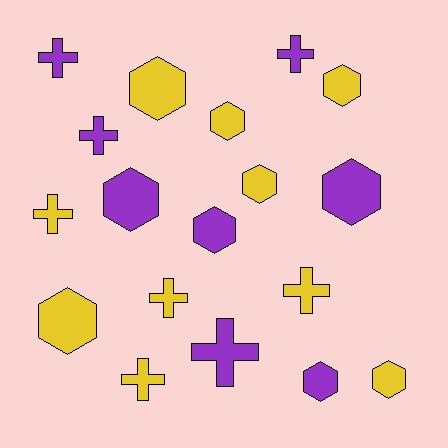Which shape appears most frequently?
Hexagon, with 10 objects.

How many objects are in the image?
There are 18 objects.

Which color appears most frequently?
Yellow, with 10 objects.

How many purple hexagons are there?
There are 4 purple hexagons.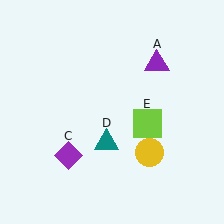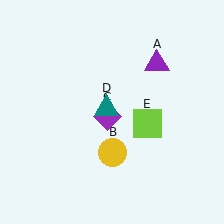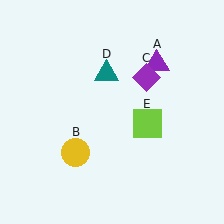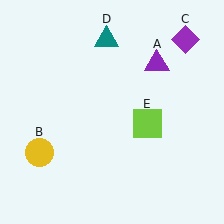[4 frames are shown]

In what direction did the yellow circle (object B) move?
The yellow circle (object B) moved left.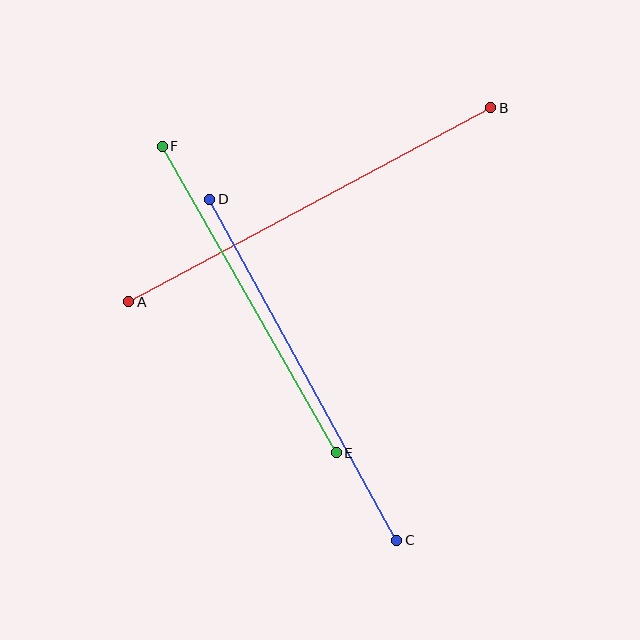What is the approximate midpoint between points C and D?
The midpoint is at approximately (303, 370) pixels.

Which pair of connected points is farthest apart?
Points A and B are farthest apart.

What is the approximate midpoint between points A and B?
The midpoint is at approximately (310, 205) pixels.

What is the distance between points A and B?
The distance is approximately 411 pixels.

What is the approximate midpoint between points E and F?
The midpoint is at approximately (249, 300) pixels.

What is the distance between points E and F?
The distance is approximately 352 pixels.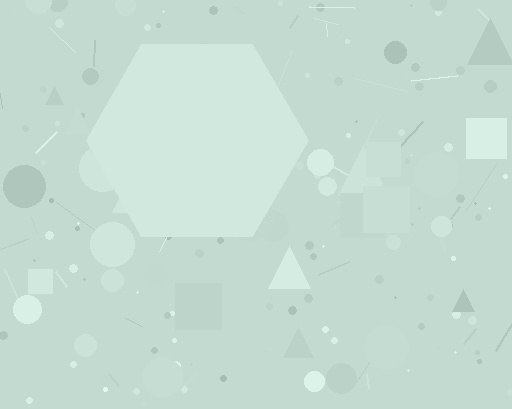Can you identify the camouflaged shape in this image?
The camouflaged shape is a hexagon.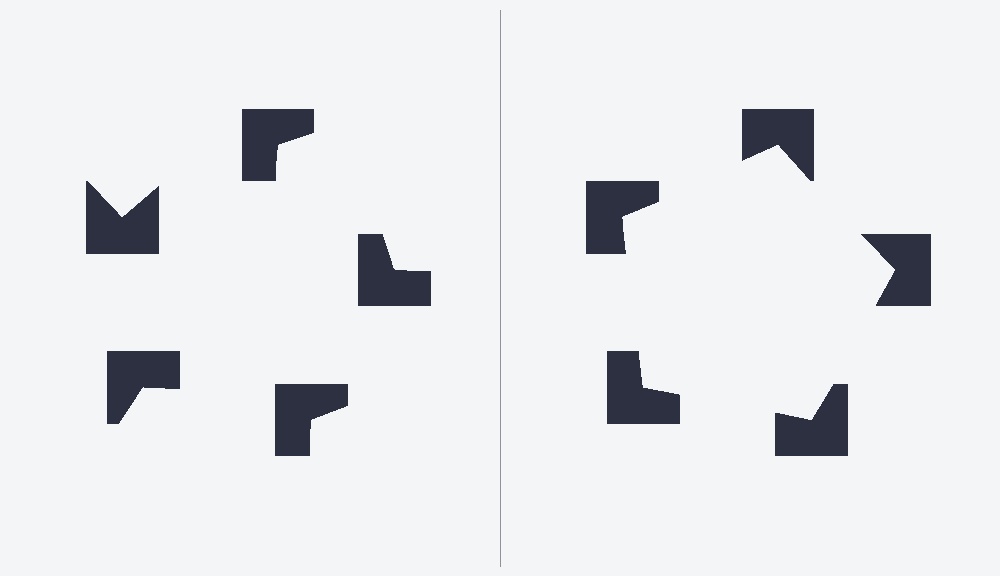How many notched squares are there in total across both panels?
10 — 5 on each side.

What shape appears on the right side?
An illusory pentagon.